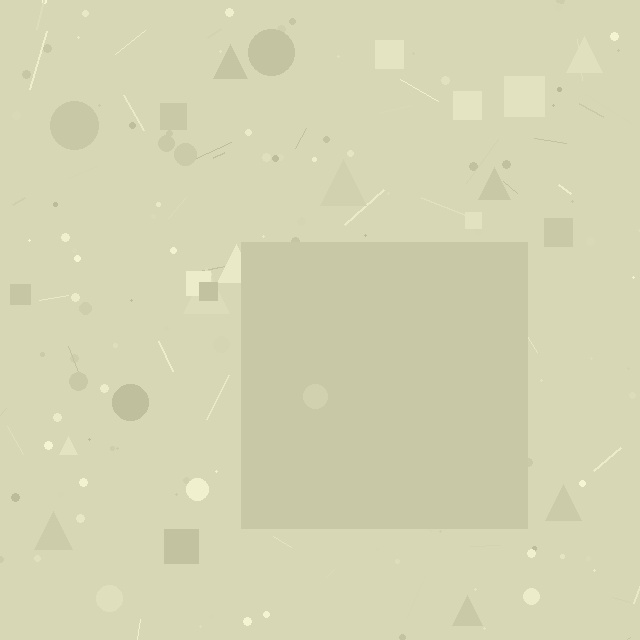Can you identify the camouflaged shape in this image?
The camouflaged shape is a square.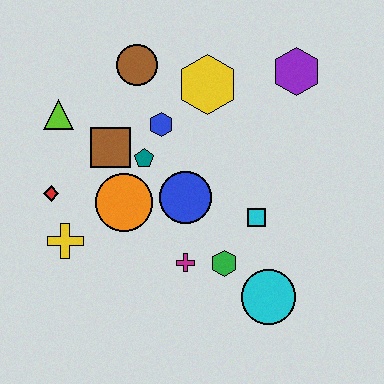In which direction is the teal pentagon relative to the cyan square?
The teal pentagon is to the left of the cyan square.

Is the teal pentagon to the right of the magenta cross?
No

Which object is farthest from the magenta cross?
The purple hexagon is farthest from the magenta cross.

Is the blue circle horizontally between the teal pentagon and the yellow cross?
No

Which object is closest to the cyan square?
The green hexagon is closest to the cyan square.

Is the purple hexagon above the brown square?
Yes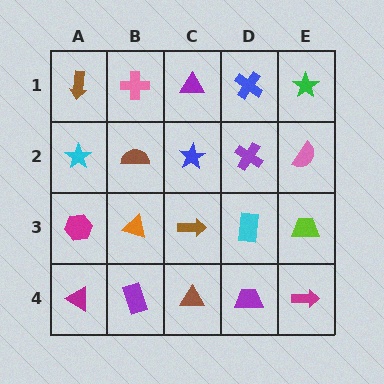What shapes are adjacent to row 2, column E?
A green star (row 1, column E), a lime trapezoid (row 3, column E), a purple cross (row 2, column D).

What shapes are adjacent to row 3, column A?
A cyan star (row 2, column A), a magenta triangle (row 4, column A), an orange triangle (row 3, column B).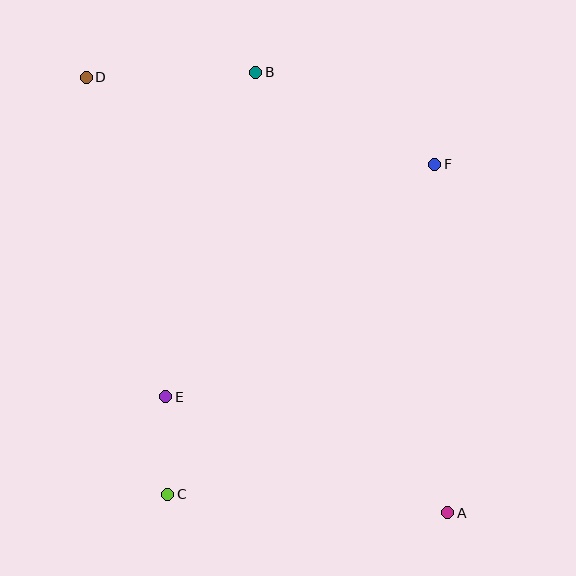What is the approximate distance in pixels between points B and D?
The distance between B and D is approximately 169 pixels.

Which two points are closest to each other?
Points C and E are closest to each other.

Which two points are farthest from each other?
Points A and D are farthest from each other.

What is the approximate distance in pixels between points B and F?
The distance between B and F is approximately 202 pixels.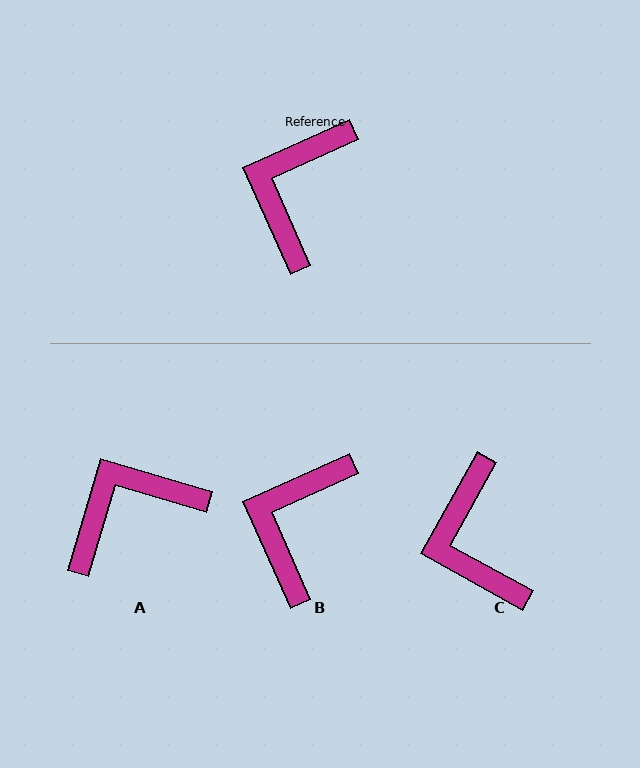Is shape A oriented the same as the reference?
No, it is off by about 41 degrees.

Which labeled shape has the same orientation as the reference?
B.